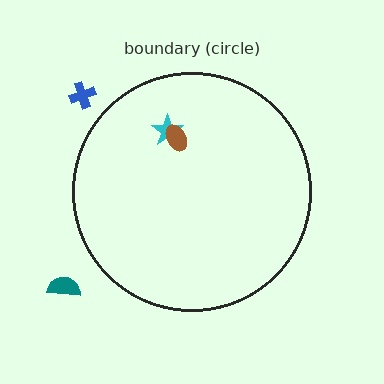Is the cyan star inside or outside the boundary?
Inside.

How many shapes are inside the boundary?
2 inside, 2 outside.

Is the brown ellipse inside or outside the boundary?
Inside.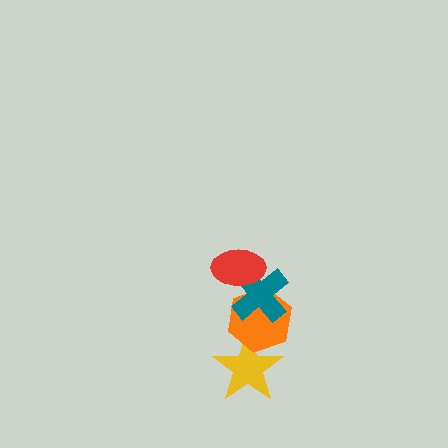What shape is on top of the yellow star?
The orange hexagon is on top of the yellow star.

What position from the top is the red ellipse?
The red ellipse is 1st from the top.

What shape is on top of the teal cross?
The red ellipse is on top of the teal cross.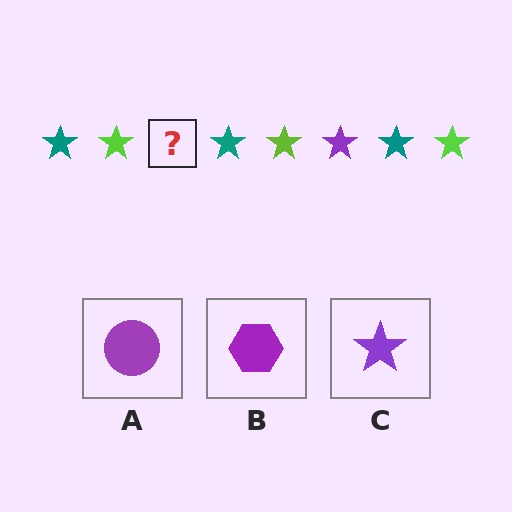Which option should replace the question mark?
Option C.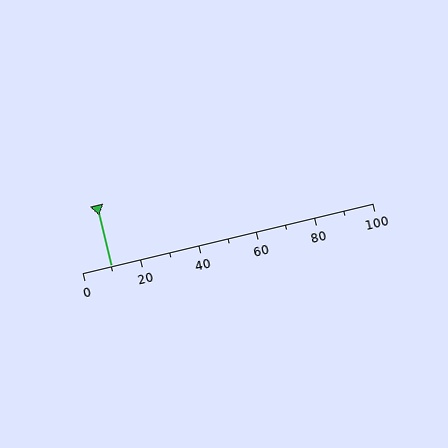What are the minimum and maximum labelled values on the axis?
The axis runs from 0 to 100.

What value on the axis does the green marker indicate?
The marker indicates approximately 10.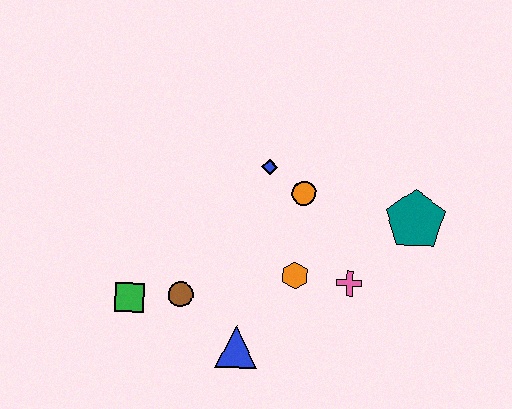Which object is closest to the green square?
The brown circle is closest to the green square.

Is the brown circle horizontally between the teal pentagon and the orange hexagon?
No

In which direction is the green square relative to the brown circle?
The green square is to the left of the brown circle.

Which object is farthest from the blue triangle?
The teal pentagon is farthest from the blue triangle.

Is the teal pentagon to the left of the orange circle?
No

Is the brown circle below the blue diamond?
Yes